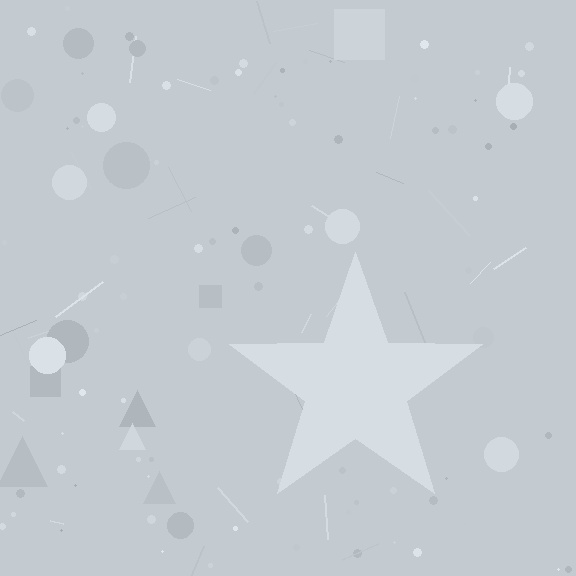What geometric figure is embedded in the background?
A star is embedded in the background.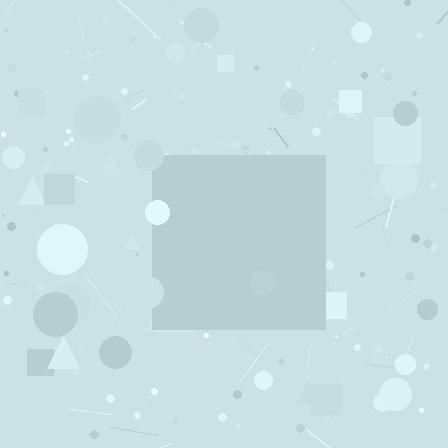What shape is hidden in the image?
A square is hidden in the image.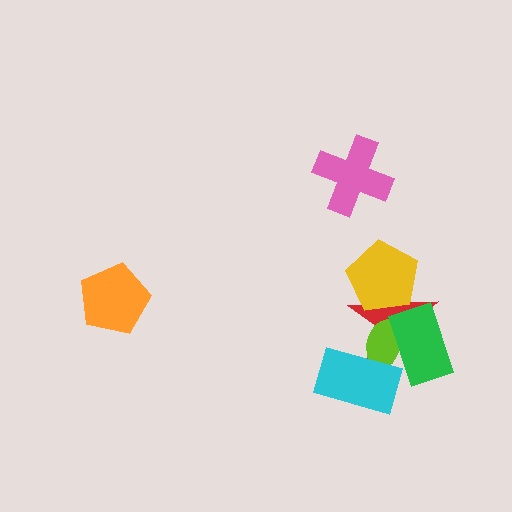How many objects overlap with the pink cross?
0 objects overlap with the pink cross.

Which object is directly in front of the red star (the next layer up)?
The yellow pentagon is directly in front of the red star.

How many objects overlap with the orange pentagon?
0 objects overlap with the orange pentagon.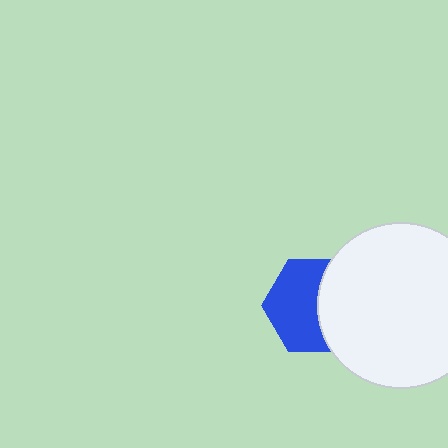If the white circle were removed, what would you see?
You would see the complete blue hexagon.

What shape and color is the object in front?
The object in front is a white circle.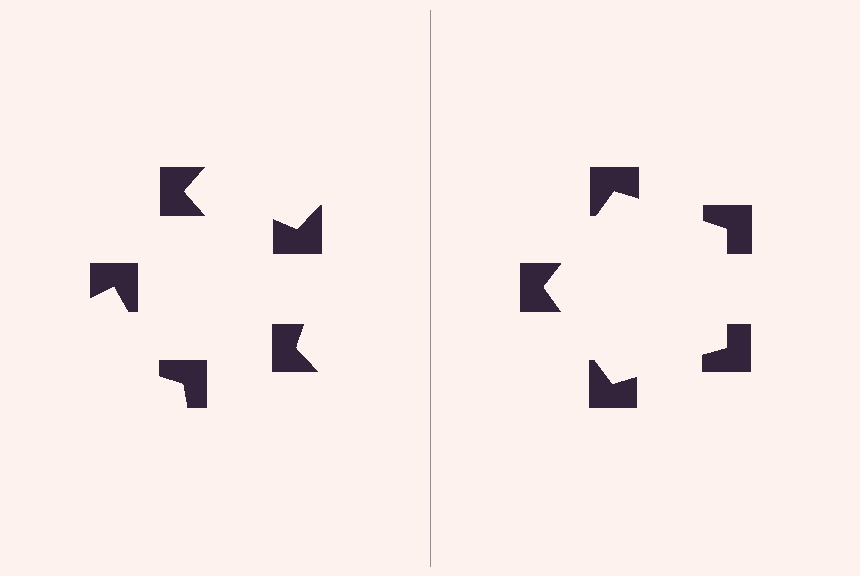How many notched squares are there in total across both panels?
10 — 5 on each side.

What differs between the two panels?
The notched squares are positioned identically on both sides; only the wedge orientations differ. On the right they align to a pentagon; on the left they are misaligned.